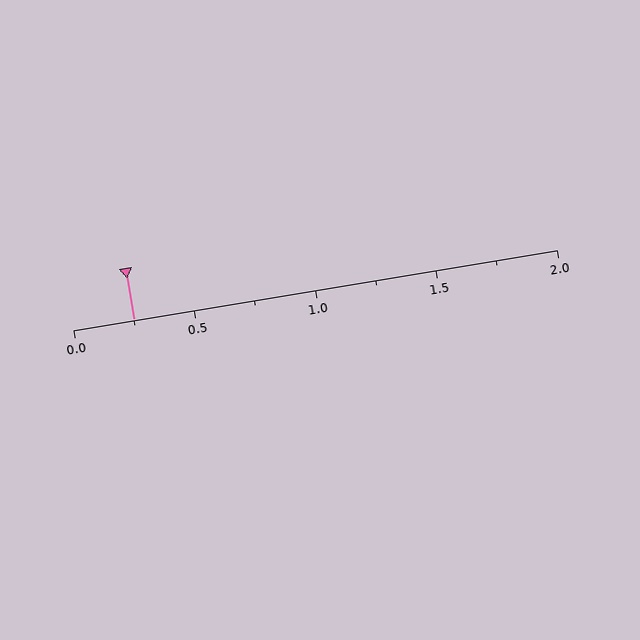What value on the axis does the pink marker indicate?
The marker indicates approximately 0.25.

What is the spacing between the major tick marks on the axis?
The major ticks are spaced 0.5 apart.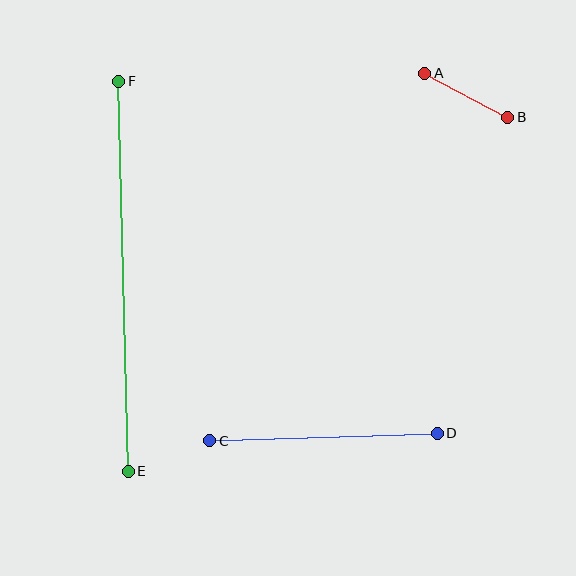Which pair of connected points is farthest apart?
Points E and F are farthest apart.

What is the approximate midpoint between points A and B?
The midpoint is at approximately (466, 95) pixels.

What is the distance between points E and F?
The distance is approximately 390 pixels.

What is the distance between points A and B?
The distance is approximately 94 pixels.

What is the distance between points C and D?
The distance is approximately 227 pixels.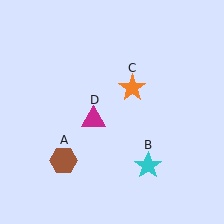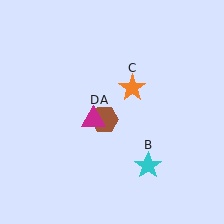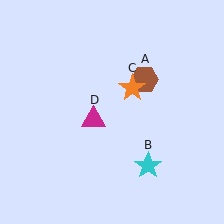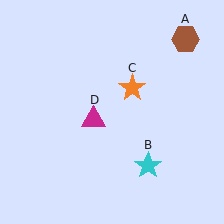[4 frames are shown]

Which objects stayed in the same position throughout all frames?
Cyan star (object B) and orange star (object C) and magenta triangle (object D) remained stationary.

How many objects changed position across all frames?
1 object changed position: brown hexagon (object A).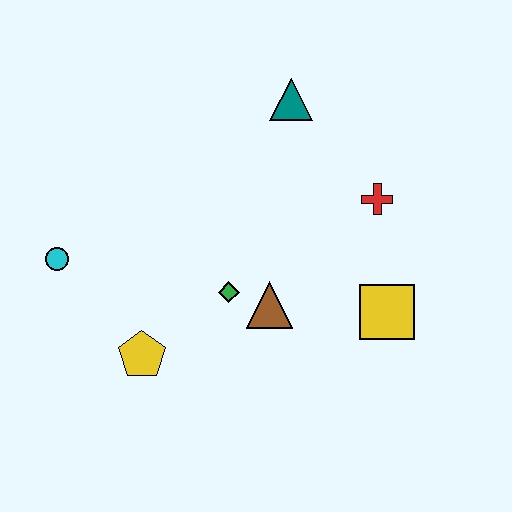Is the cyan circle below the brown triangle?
No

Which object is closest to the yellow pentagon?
The green diamond is closest to the yellow pentagon.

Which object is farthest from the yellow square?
The cyan circle is farthest from the yellow square.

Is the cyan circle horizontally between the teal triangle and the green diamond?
No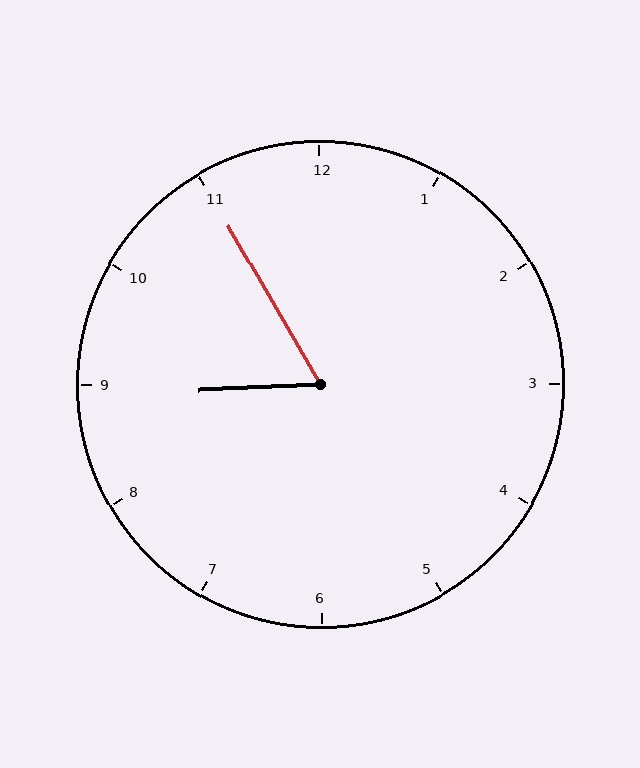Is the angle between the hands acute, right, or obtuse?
It is acute.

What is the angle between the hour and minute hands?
Approximately 62 degrees.